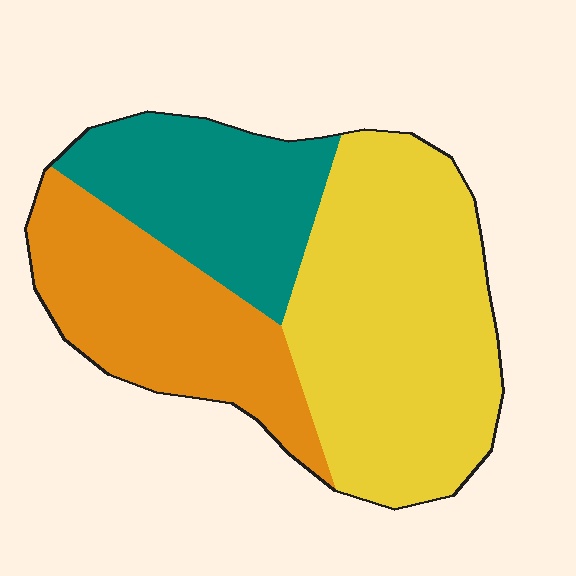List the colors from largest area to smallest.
From largest to smallest: yellow, orange, teal.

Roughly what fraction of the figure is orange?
Orange takes up about one quarter (1/4) of the figure.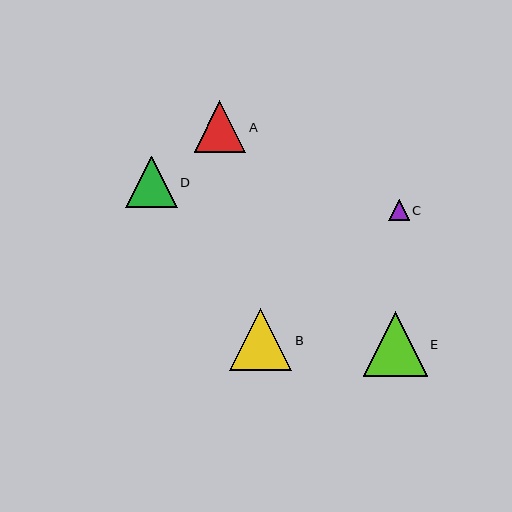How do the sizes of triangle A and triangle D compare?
Triangle A and triangle D are approximately the same size.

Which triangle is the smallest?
Triangle C is the smallest with a size of approximately 21 pixels.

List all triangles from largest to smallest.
From largest to smallest: E, B, A, D, C.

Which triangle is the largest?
Triangle E is the largest with a size of approximately 64 pixels.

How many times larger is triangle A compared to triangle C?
Triangle A is approximately 2.5 times the size of triangle C.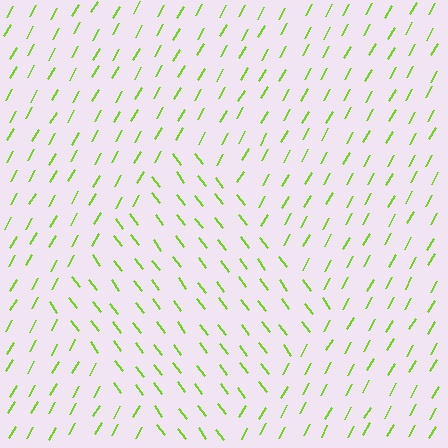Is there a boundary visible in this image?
Yes, there is a texture boundary formed by a change in line orientation.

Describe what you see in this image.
The image is filled with small lime line segments. A diamond region in the image has lines oriented differently from the surrounding lines, creating a visible texture boundary.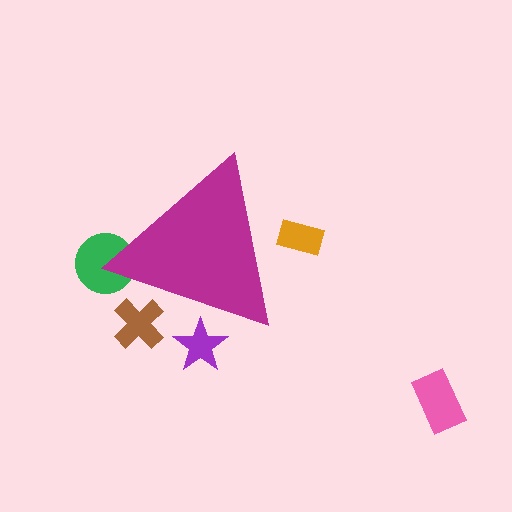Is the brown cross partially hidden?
Yes, the brown cross is partially hidden behind the magenta triangle.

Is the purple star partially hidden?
Yes, the purple star is partially hidden behind the magenta triangle.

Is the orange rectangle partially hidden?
Yes, the orange rectangle is partially hidden behind the magenta triangle.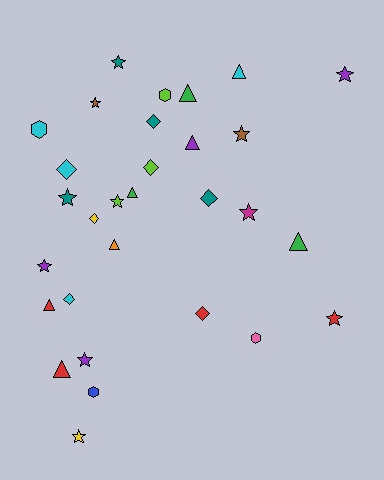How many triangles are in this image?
There are 8 triangles.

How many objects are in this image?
There are 30 objects.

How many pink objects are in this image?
There is 1 pink object.